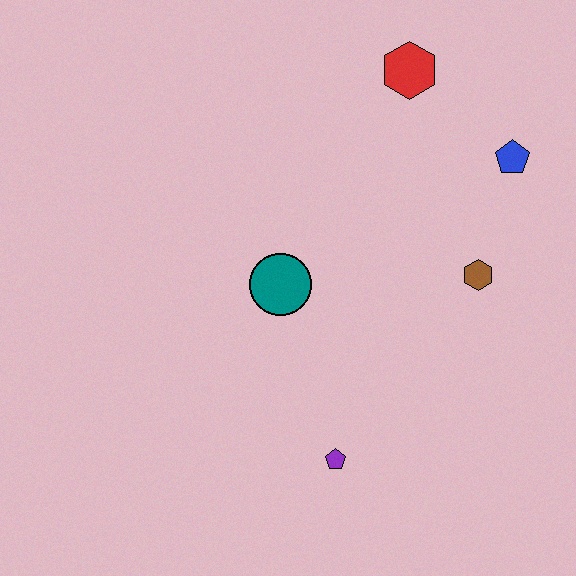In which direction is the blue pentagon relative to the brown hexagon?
The blue pentagon is above the brown hexagon.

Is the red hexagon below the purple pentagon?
No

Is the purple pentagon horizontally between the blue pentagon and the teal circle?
Yes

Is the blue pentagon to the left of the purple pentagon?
No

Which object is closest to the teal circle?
The purple pentagon is closest to the teal circle.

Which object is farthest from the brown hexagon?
The purple pentagon is farthest from the brown hexagon.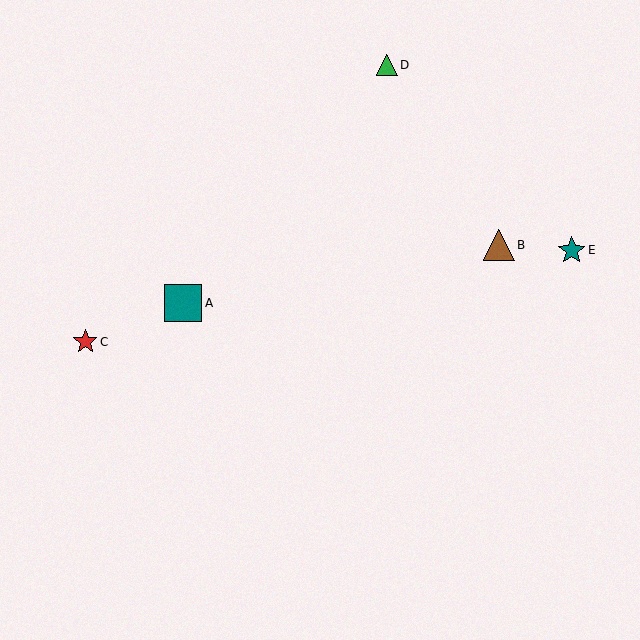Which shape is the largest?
The teal square (labeled A) is the largest.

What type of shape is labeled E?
Shape E is a teal star.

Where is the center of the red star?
The center of the red star is at (85, 342).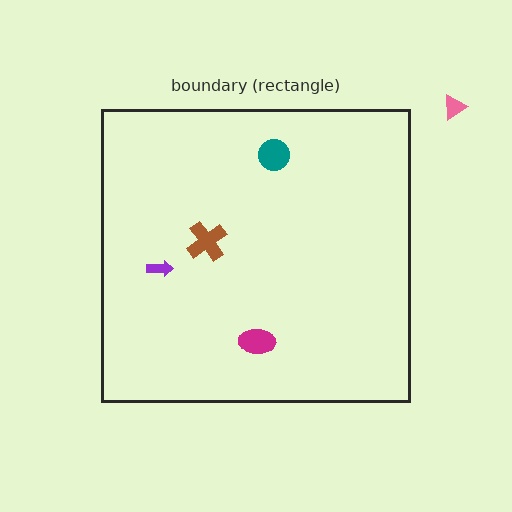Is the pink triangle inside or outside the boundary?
Outside.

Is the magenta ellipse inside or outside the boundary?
Inside.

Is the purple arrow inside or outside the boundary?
Inside.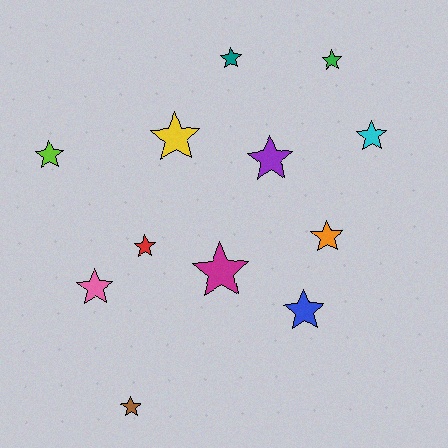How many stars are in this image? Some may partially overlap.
There are 12 stars.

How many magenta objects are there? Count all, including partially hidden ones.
There is 1 magenta object.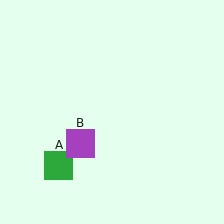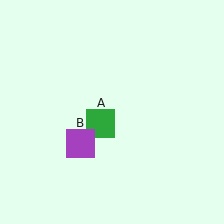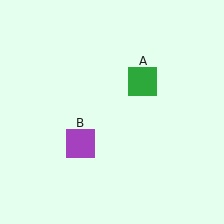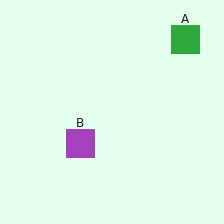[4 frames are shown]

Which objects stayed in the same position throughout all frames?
Purple square (object B) remained stationary.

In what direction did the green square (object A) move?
The green square (object A) moved up and to the right.